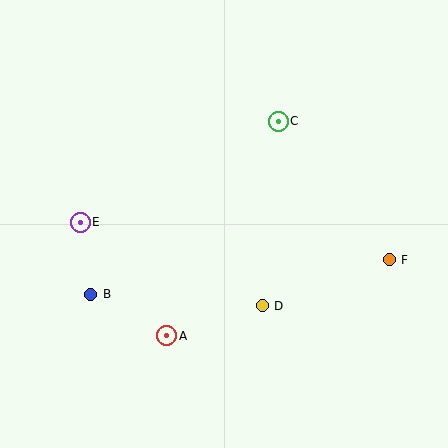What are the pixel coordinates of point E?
Point E is at (80, 222).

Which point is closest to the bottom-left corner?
Point B is closest to the bottom-left corner.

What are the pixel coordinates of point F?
Point F is at (389, 260).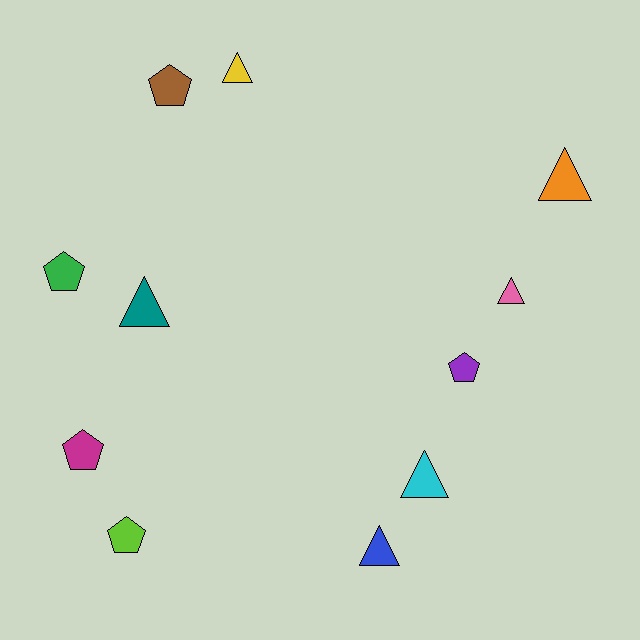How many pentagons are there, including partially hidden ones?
There are 5 pentagons.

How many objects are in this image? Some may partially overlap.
There are 11 objects.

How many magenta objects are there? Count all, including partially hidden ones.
There is 1 magenta object.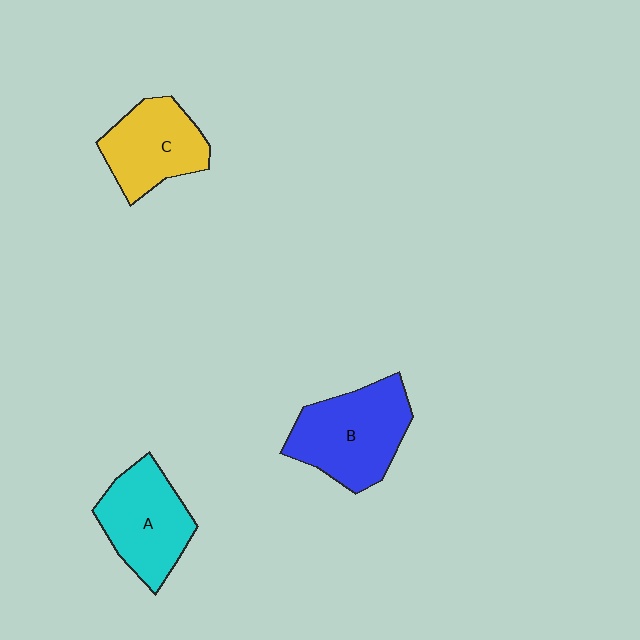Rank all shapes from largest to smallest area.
From largest to smallest: B (blue), A (cyan), C (yellow).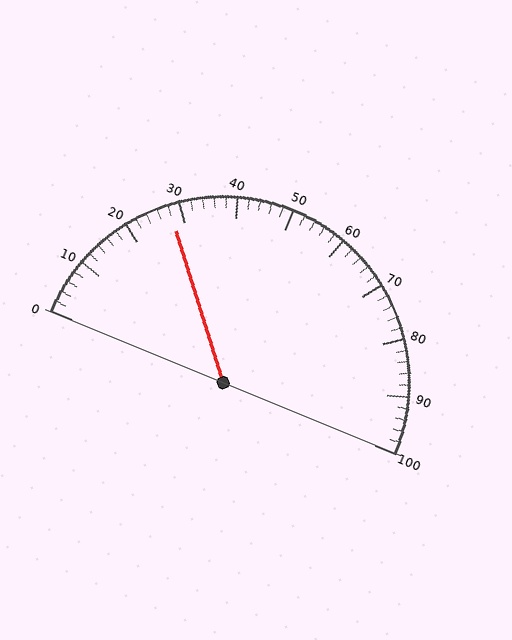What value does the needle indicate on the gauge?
The needle indicates approximately 28.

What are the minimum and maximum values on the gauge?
The gauge ranges from 0 to 100.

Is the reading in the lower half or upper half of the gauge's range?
The reading is in the lower half of the range (0 to 100).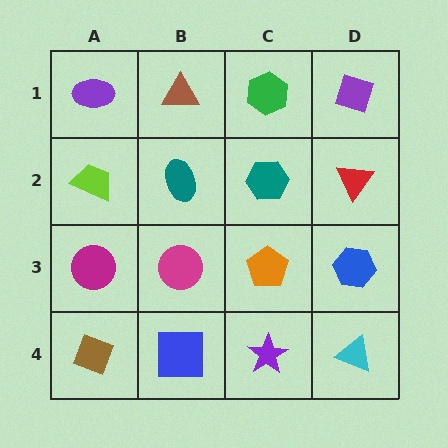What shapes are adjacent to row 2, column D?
A purple diamond (row 1, column D), a blue hexagon (row 3, column D), a teal hexagon (row 2, column C).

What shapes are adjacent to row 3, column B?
A teal ellipse (row 2, column B), a blue square (row 4, column B), a magenta circle (row 3, column A), an orange pentagon (row 3, column C).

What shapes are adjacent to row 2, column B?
A brown triangle (row 1, column B), a magenta circle (row 3, column B), a lime trapezoid (row 2, column A), a teal hexagon (row 2, column C).